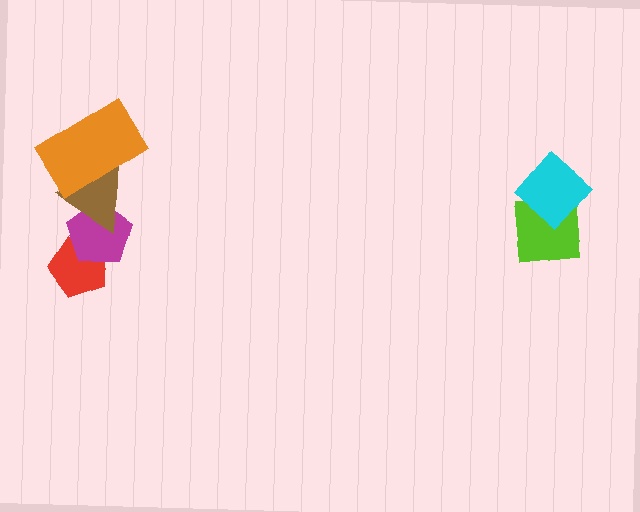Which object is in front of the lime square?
The cyan diamond is in front of the lime square.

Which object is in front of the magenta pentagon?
The brown triangle is in front of the magenta pentagon.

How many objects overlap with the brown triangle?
2 objects overlap with the brown triangle.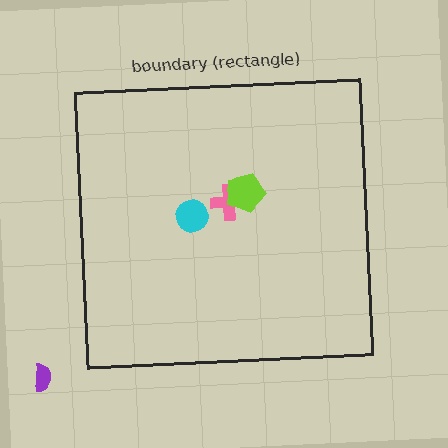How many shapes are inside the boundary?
3 inside, 1 outside.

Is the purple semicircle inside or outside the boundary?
Outside.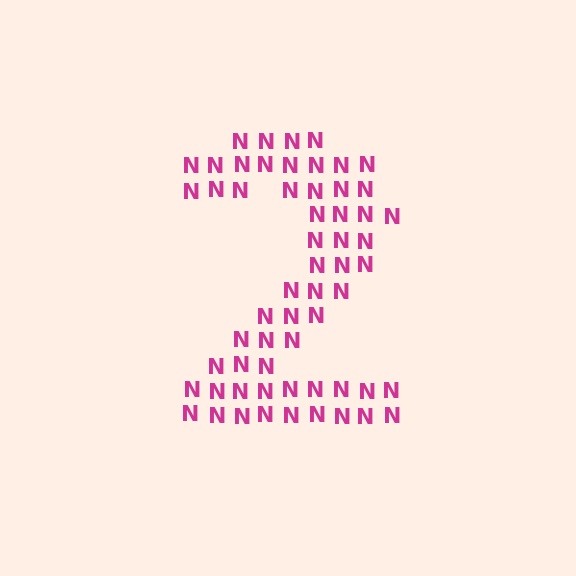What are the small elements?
The small elements are letter N's.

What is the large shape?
The large shape is the digit 2.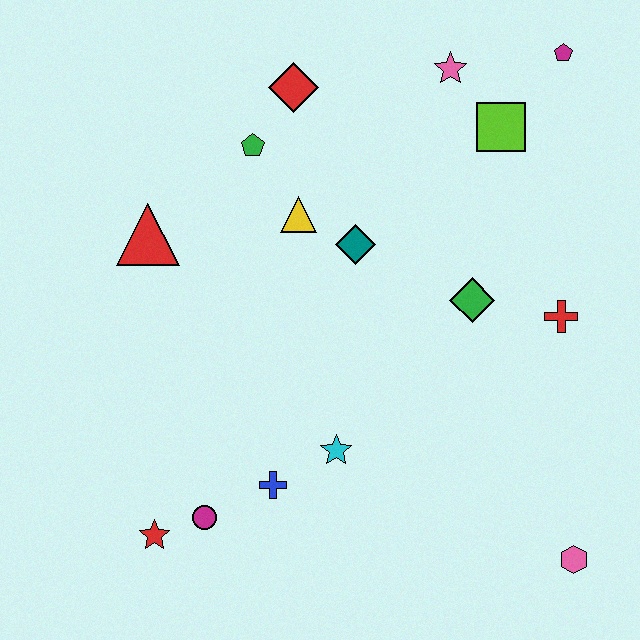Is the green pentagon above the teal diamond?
Yes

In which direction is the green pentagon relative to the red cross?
The green pentagon is to the left of the red cross.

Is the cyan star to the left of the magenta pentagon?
Yes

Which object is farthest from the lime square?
The red star is farthest from the lime square.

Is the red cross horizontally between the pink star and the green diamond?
No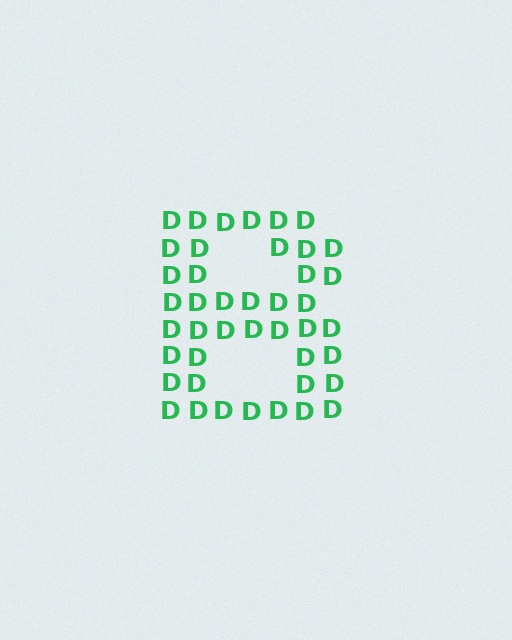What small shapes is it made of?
It is made of small letter D's.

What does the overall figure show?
The overall figure shows the letter B.